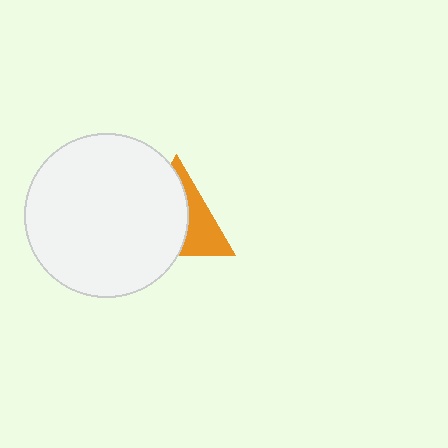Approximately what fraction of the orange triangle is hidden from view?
Roughly 61% of the orange triangle is hidden behind the white circle.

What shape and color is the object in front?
The object in front is a white circle.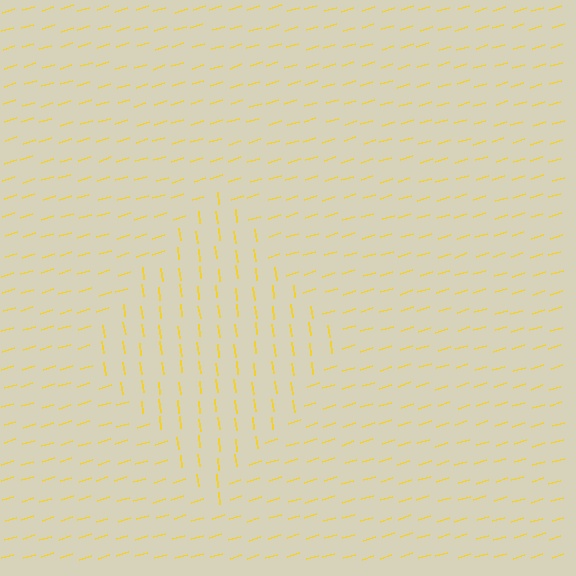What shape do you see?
I see a diamond.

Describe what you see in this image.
The image is filled with small yellow line segments. A diamond region in the image has lines oriented differently from the surrounding lines, creating a visible texture boundary.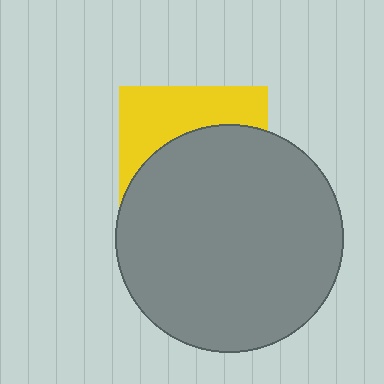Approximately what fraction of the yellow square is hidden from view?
Roughly 63% of the yellow square is hidden behind the gray circle.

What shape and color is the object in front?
The object in front is a gray circle.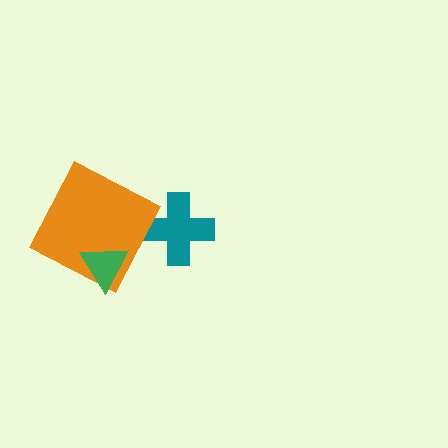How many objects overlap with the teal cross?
0 objects overlap with the teal cross.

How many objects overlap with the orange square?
1 object overlaps with the orange square.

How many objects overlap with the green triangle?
1 object overlaps with the green triangle.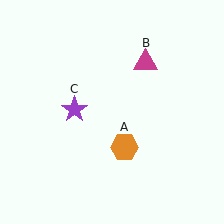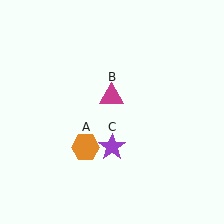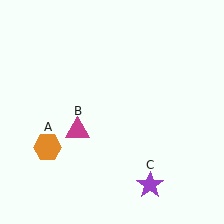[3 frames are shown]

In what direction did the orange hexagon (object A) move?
The orange hexagon (object A) moved left.